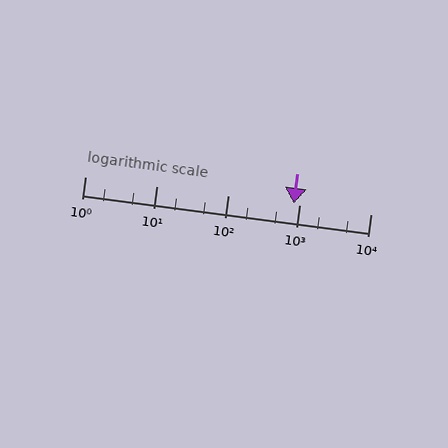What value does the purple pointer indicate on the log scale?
The pointer indicates approximately 830.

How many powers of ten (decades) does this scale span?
The scale spans 4 decades, from 1 to 10000.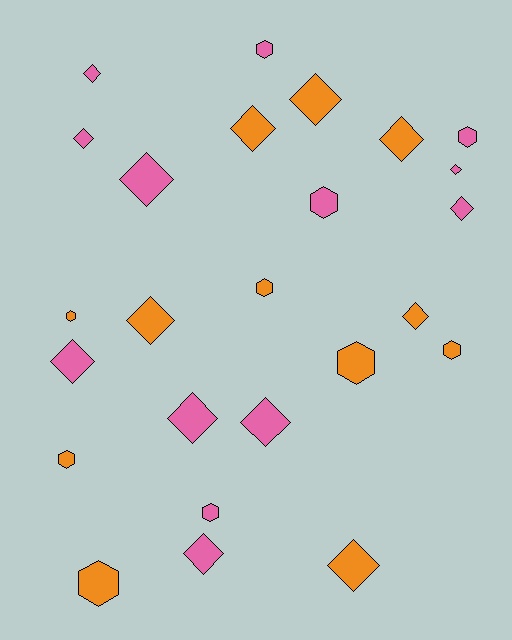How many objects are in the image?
There are 25 objects.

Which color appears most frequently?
Pink, with 13 objects.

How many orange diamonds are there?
There are 6 orange diamonds.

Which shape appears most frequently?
Diamond, with 15 objects.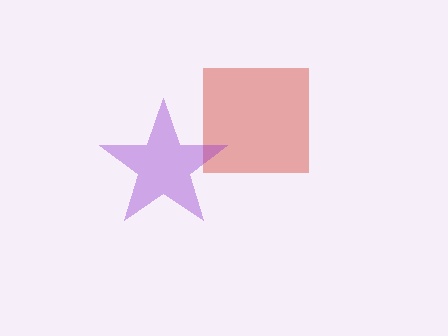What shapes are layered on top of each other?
The layered shapes are: a red square, a purple star.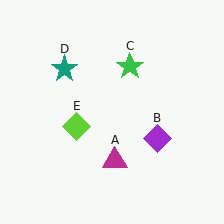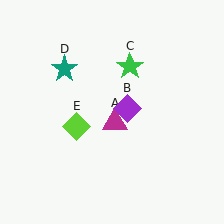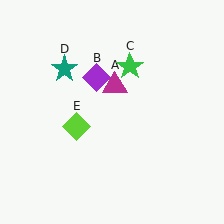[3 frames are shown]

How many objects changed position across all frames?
2 objects changed position: magenta triangle (object A), purple diamond (object B).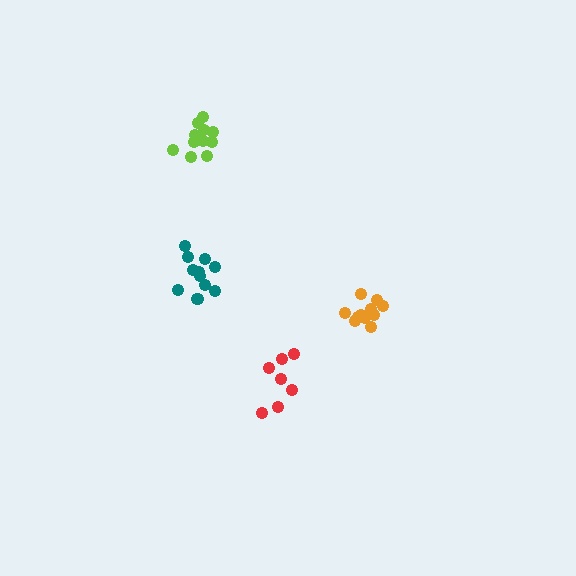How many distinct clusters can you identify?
There are 4 distinct clusters.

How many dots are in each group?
Group 1: 7 dots, Group 2: 11 dots, Group 3: 11 dots, Group 4: 11 dots (40 total).